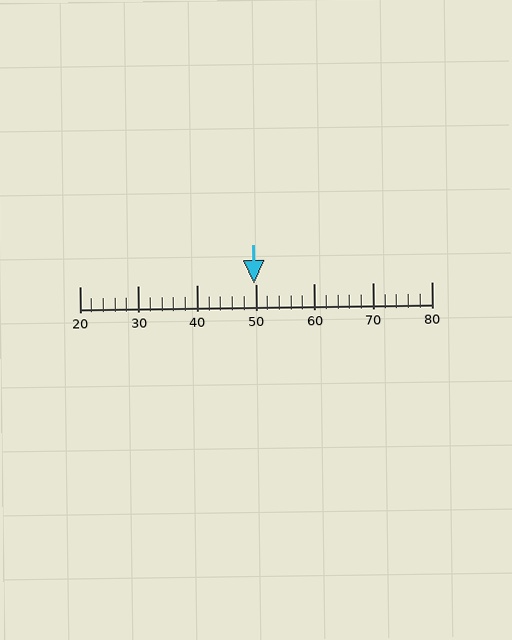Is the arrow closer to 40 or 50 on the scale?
The arrow is closer to 50.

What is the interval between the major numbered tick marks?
The major tick marks are spaced 10 units apart.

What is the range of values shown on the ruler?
The ruler shows values from 20 to 80.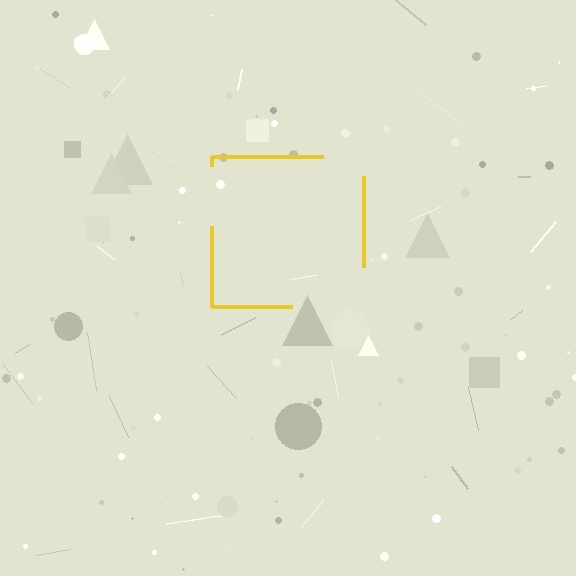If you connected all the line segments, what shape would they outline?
They would outline a square.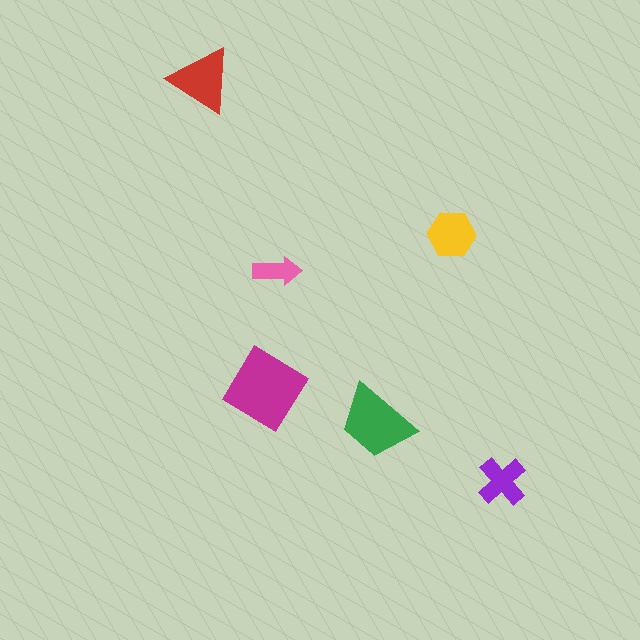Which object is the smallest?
The pink arrow.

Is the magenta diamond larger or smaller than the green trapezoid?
Larger.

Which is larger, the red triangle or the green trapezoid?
The green trapezoid.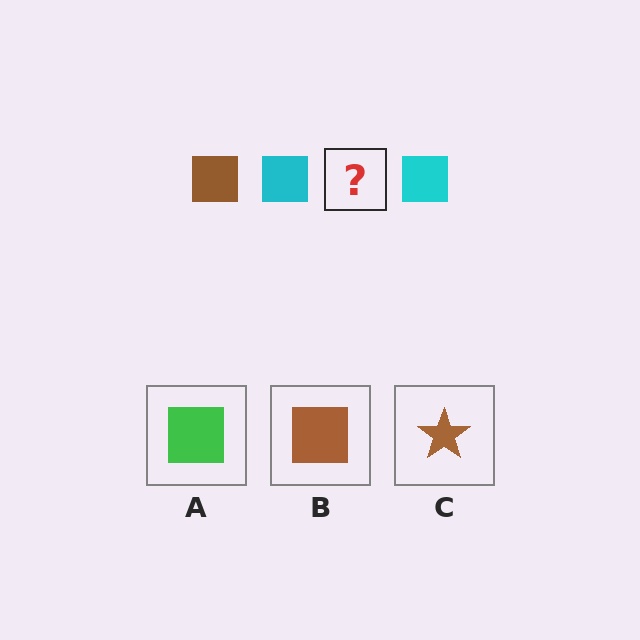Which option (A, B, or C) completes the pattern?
B.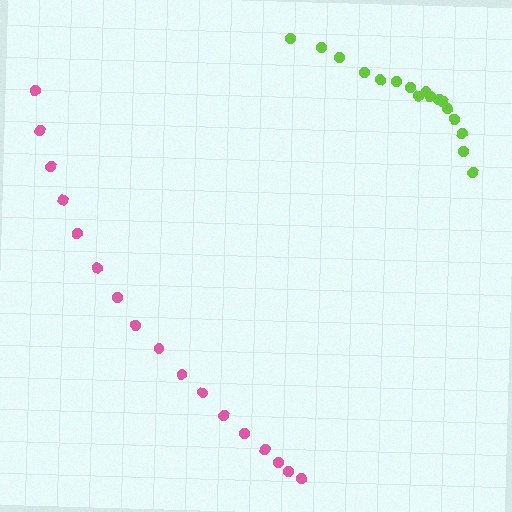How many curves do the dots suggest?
There are 2 distinct paths.